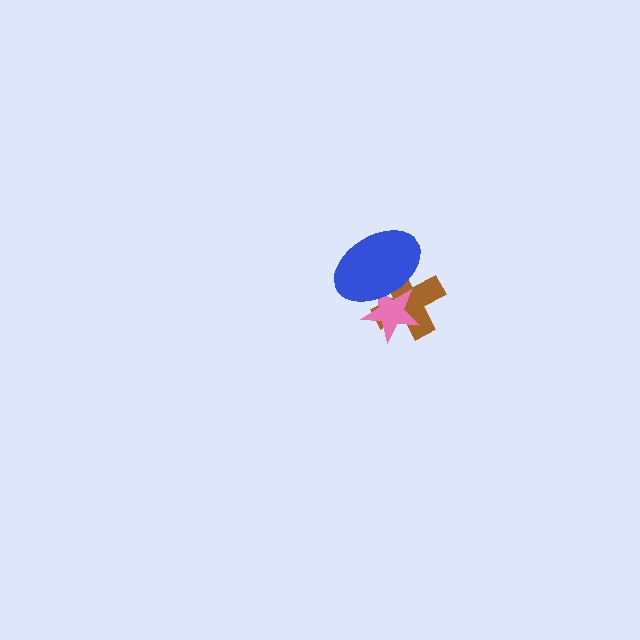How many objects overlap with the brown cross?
2 objects overlap with the brown cross.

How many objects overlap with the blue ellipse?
2 objects overlap with the blue ellipse.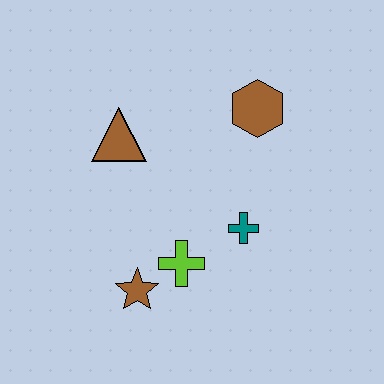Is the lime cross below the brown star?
No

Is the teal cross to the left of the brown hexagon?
Yes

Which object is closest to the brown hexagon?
The teal cross is closest to the brown hexagon.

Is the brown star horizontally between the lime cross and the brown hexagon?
No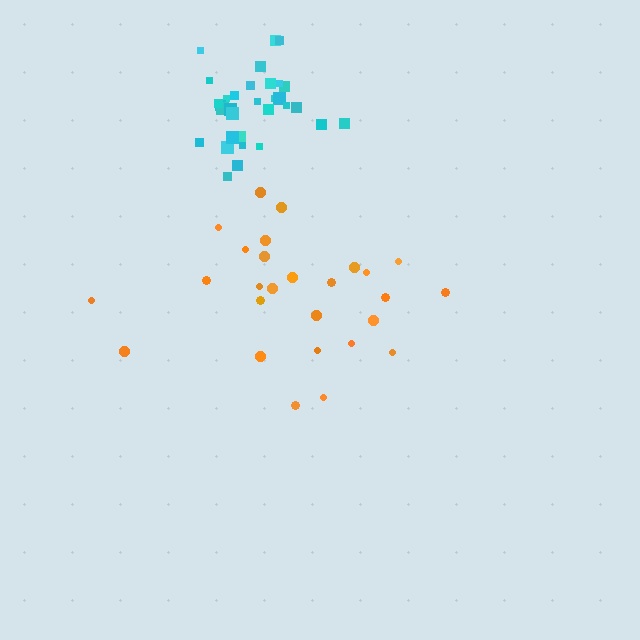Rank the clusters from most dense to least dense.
cyan, orange.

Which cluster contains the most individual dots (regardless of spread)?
Cyan (32).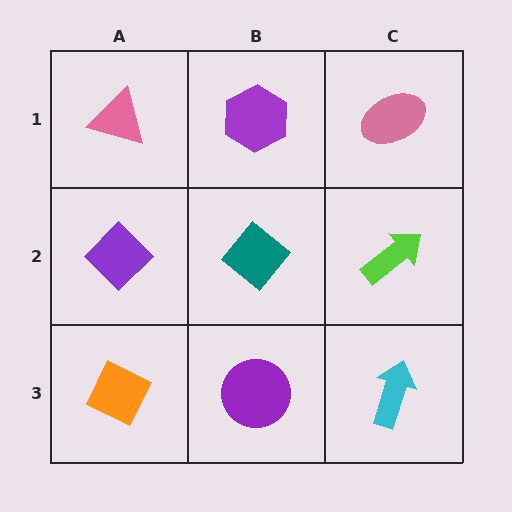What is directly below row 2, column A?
An orange diamond.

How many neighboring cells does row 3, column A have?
2.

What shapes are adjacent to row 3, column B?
A teal diamond (row 2, column B), an orange diamond (row 3, column A), a cyan arrow (row 3, column C).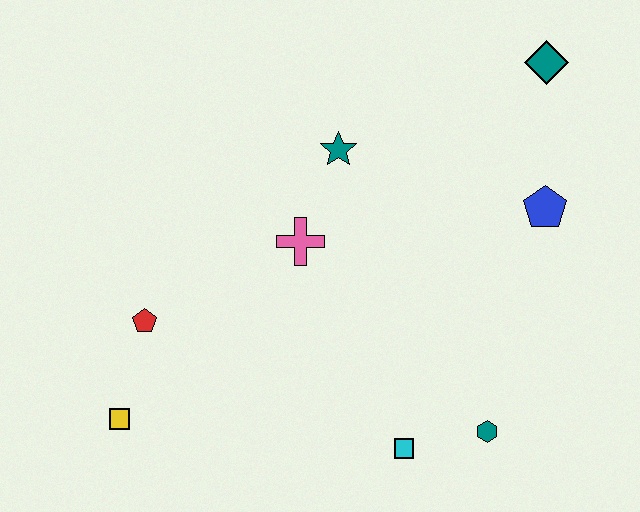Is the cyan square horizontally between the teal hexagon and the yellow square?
Yes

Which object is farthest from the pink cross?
The teal diamond is farthest from the pink cross.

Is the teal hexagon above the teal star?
No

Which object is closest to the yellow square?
The red pentagon is closest to the yellow square.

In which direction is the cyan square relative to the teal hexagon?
The cyan square is to the left of the teal hexagon.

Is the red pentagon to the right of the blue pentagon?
No